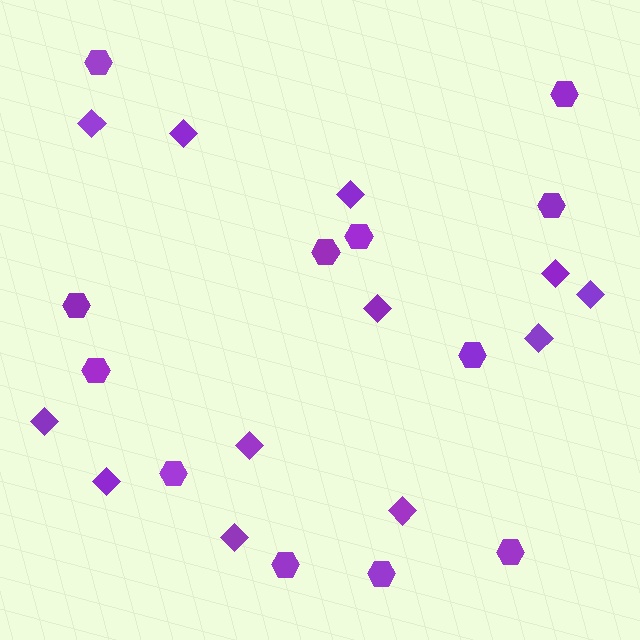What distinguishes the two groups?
There are 2 groups: one group of hexagons (12) and one group of diamonds (12).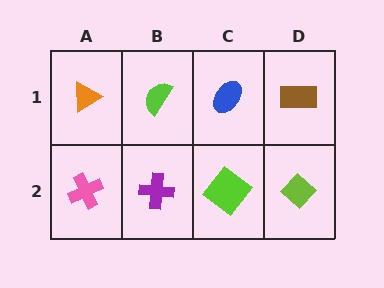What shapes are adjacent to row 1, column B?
A purple cross (row 2, column B), an orange triangle (row 1, column A), a blue ellipse (row 1, column C).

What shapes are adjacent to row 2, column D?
A brown rectangle (row 1, column D), a lime diamond (row 2, column C).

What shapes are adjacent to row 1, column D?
A lime diamond (row 2, column D), a blue ellipse (row 1, column C).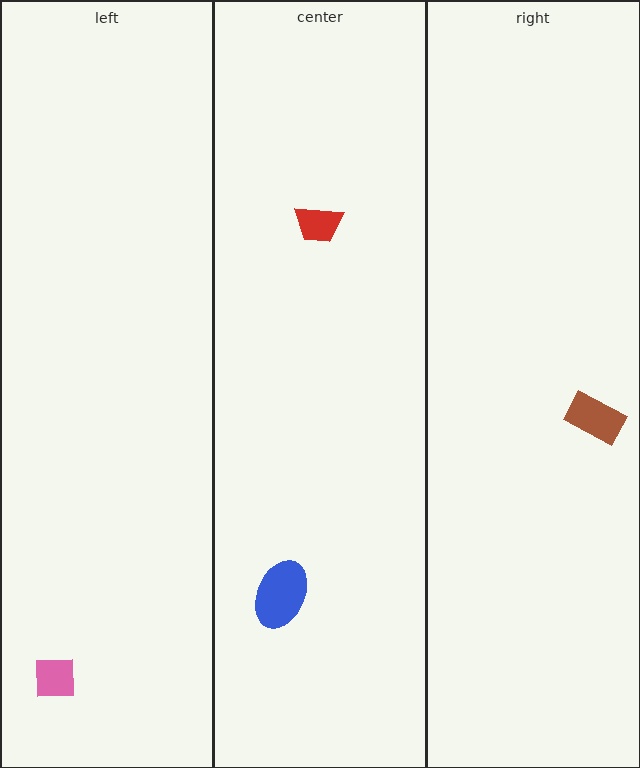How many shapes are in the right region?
1.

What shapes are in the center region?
The red trapezoid, the blue ellipse.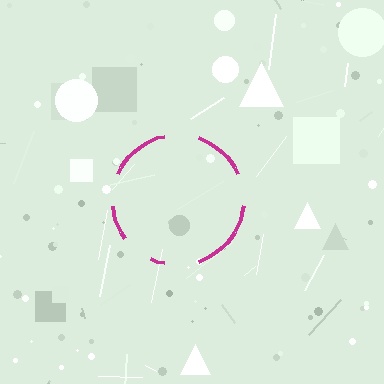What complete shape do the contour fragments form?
The contour fragments form a circle.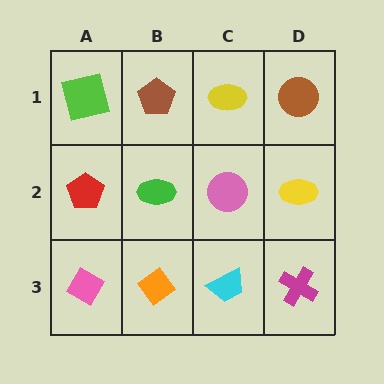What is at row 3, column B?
An orange diamond.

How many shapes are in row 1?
4 shapes.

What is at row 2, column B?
A green ellipse.